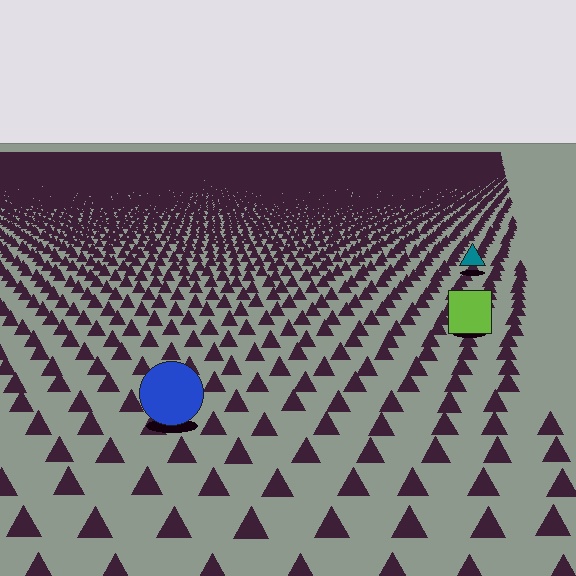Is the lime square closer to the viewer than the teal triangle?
Yes. The lime square is closer — you can tell from the texture gradient: the ground texture is coarser near it.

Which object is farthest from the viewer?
The teal triangle is farthest from the viewer. It appears smaller and the ground texture around it is denser.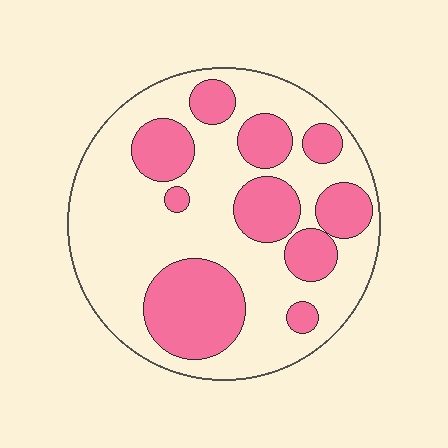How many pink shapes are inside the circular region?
10.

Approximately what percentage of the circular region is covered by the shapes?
Approximately 35%.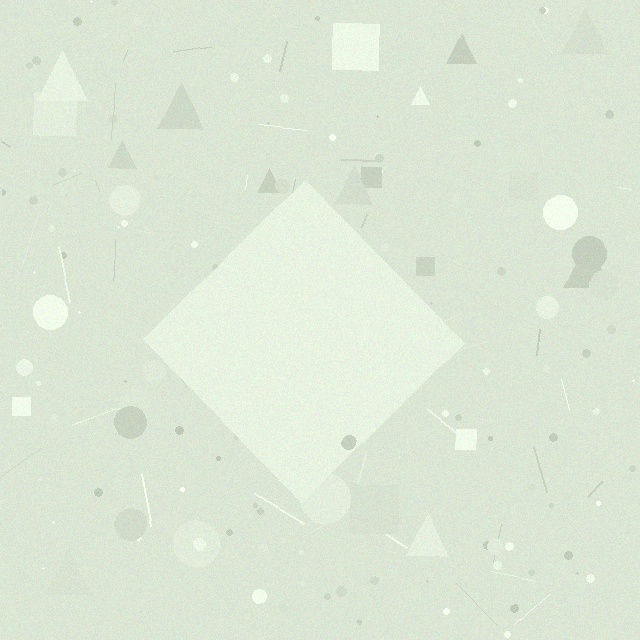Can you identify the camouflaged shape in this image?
The camouflaged shape is a diamond.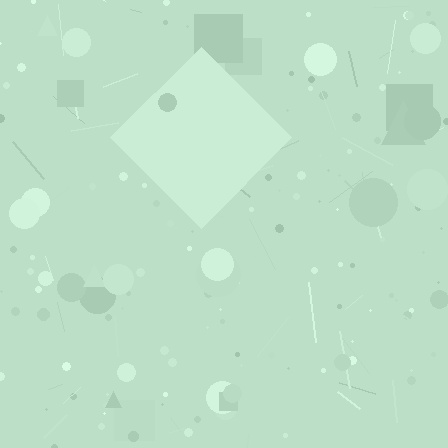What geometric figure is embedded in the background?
A diamond is embedded in the background.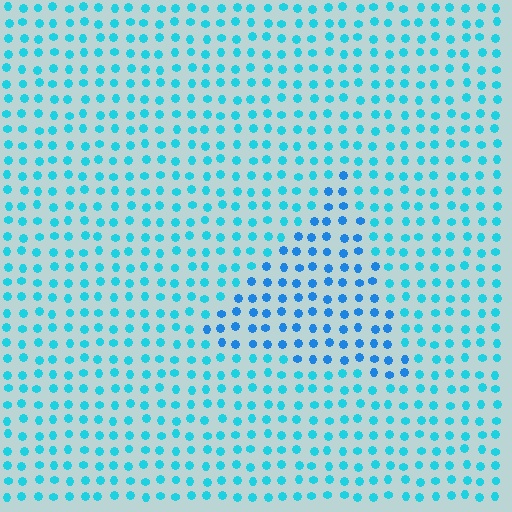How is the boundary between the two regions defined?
The boundary is defined purely by a slight shift in hue (about 23 degrees). Spacing, size, and orientation are identical on both sides.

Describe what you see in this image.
The image is filled with small cyan elements in a uniform arrangement. A triangle-shaped region is visible where the elements are tinted to a slightly different hue, forming a subtle color boundary.